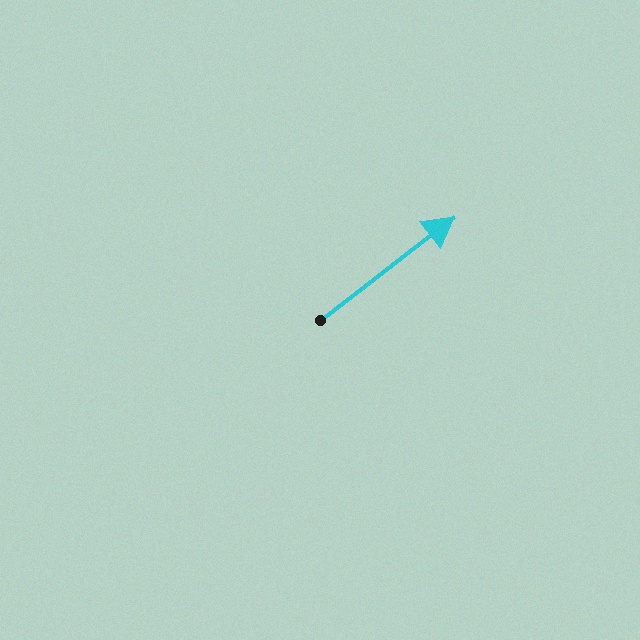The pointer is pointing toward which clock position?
Roughly 2 o'clock.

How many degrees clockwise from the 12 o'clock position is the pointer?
Approximately 52 degrees.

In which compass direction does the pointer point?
Northeast.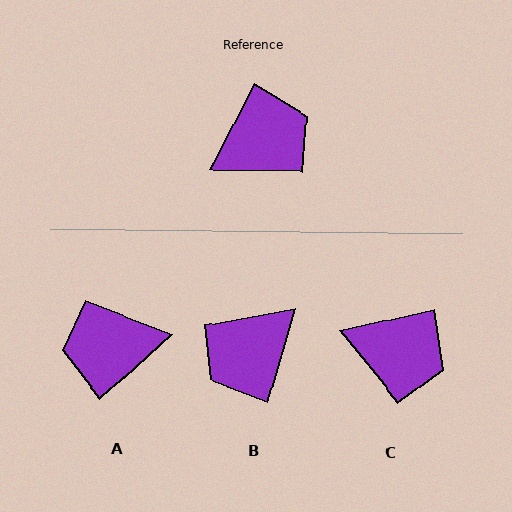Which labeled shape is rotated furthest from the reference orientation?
B, about 169 degrees away.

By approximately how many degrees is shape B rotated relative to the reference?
Approximately 169 degrees clockwise.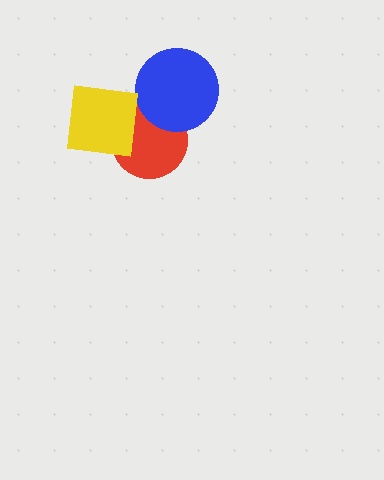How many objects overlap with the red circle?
3 objects overlap with the red circle.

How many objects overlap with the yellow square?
2 objects overlap with the yellow square.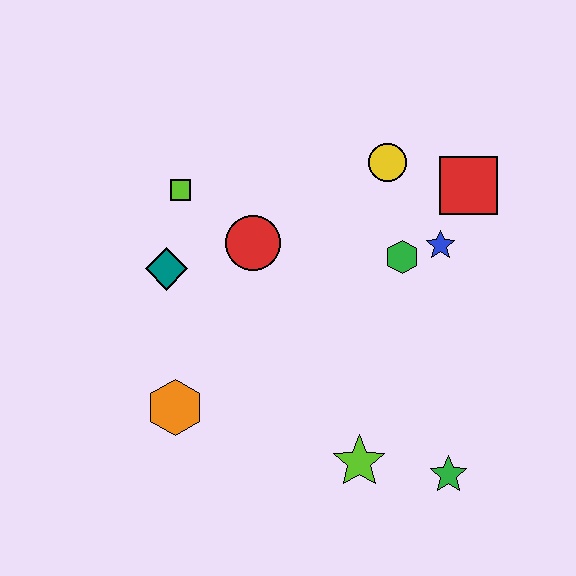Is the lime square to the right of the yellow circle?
No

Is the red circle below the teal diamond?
No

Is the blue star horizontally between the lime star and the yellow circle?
No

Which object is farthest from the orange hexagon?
The red square is farthest from the orange hexagon.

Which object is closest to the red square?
The blue star is closest to the red square.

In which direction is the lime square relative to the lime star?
The lime square is above the lime star.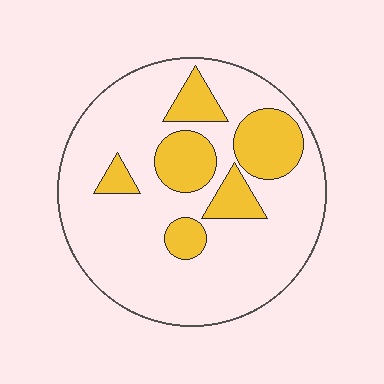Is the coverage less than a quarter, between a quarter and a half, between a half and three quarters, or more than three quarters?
Less than a quarter.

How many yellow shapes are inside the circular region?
6.